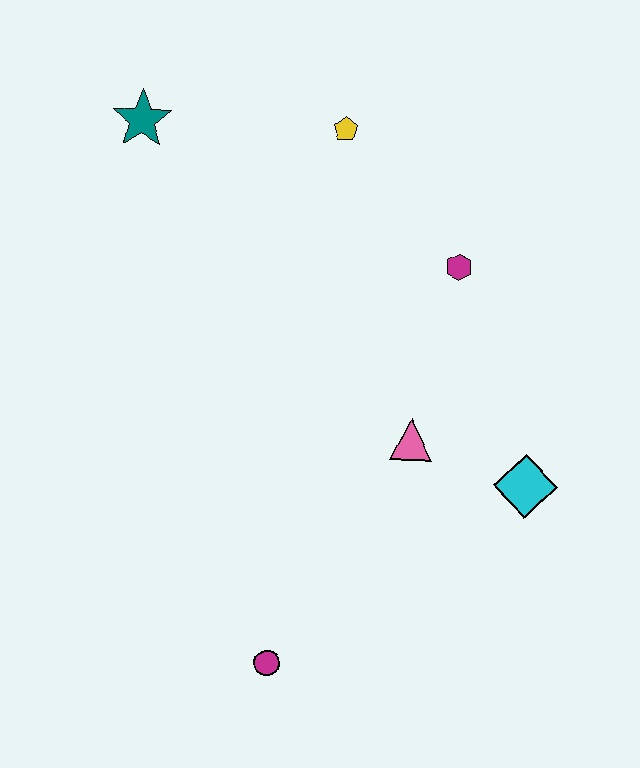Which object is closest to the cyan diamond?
The pink triangle is closest to the cyan diamond.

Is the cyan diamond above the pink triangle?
No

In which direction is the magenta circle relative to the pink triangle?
The magenta circle is below the pink triangle.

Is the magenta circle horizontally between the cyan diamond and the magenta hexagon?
No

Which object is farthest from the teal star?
The magenta circle is farthest from the teal star.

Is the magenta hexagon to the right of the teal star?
Yes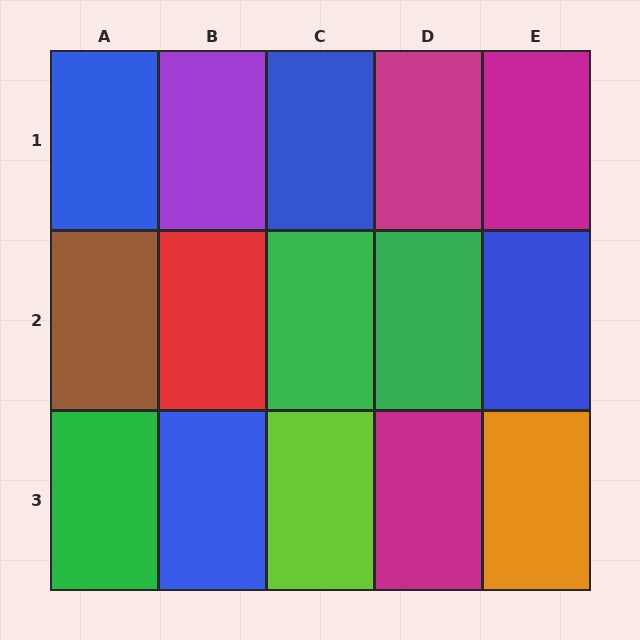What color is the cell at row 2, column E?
Blue.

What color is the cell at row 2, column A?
Brown.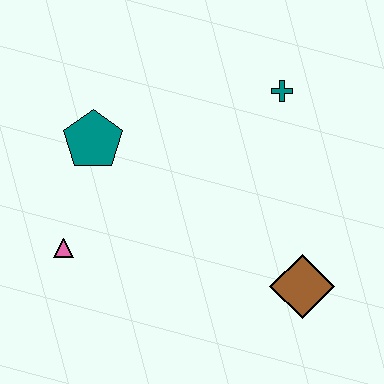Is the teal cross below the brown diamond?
No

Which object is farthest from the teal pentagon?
The brown diamond is farthest from the teal pentagon.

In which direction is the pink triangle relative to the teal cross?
The pink triangle is to the left of the teal cross.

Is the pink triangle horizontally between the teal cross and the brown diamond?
No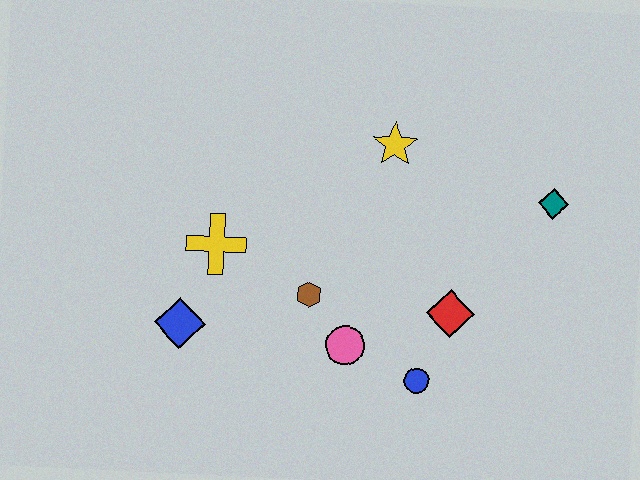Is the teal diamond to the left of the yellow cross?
No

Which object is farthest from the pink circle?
The teal diamond is farthest from the pink circle.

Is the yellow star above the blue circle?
Yes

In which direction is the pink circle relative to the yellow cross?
The pink circle is to the right of the yellow cross.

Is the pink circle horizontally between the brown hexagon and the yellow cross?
No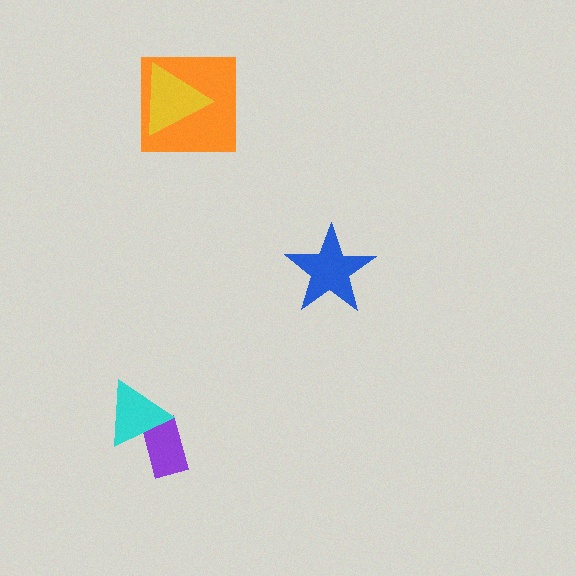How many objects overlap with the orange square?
1 object overlaps with the orange square.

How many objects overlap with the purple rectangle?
1 object overlaps with the purple rectangle.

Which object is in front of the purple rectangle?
The cyan triangle is in front of the purple rectangle.